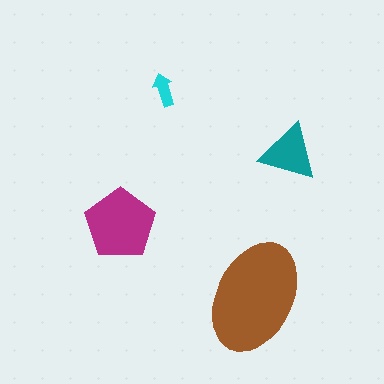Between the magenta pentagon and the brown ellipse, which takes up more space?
The brown ellipse.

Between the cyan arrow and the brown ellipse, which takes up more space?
The brown ellipse.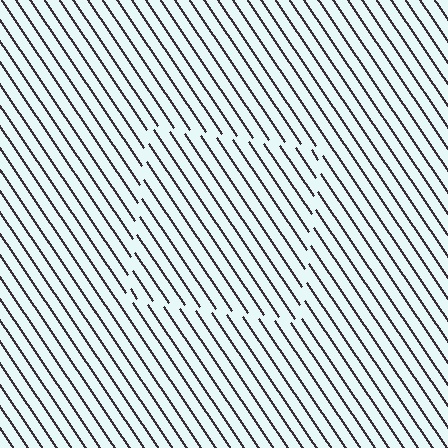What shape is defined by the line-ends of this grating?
An illusory square. The interior of the shape contains the same grating, shifted by half a period — the contour is defined by the phase discontinuity where line-ends from the inner and outer gratings abut.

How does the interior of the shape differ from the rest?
The interior of the shape contains the same grating, shifted by half a period — the contour is defined by the phase discontinuity where line-ends from the inner and outer gratings abut.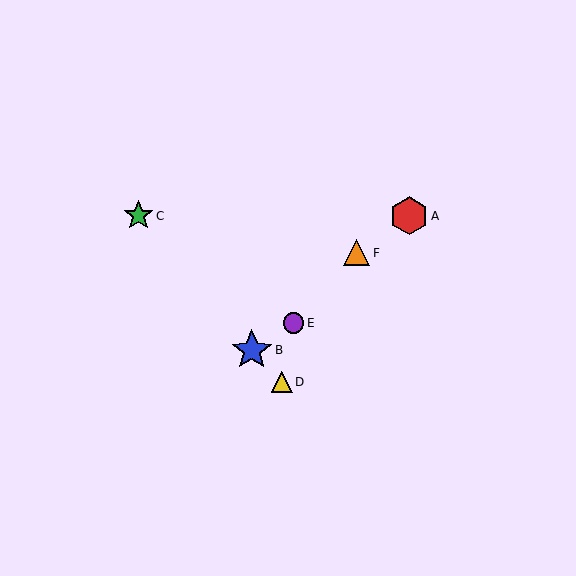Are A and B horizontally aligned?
No, A is at y≈216 and B is at y≈350.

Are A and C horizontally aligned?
Yes, both are at y≈216.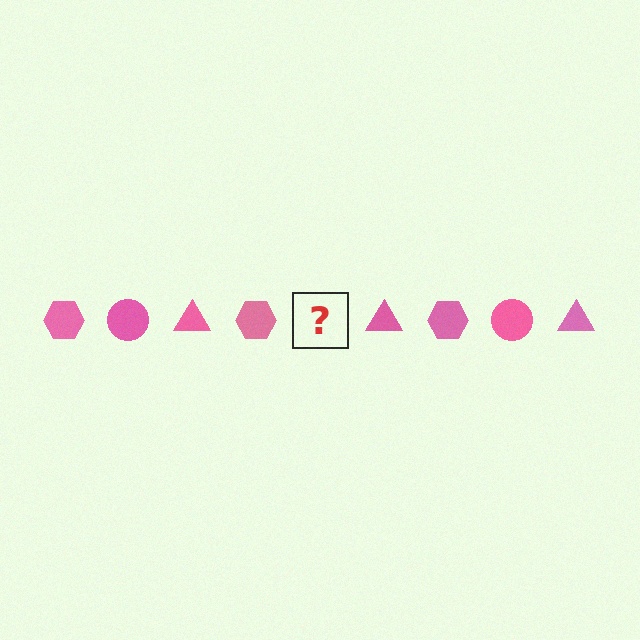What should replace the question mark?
The question mark should be replaced with a pink circle.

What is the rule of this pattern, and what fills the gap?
The rule is that the pattern cycles through hexagon, circle, triangle shapes in pink. The gap should be filled with a pink circle.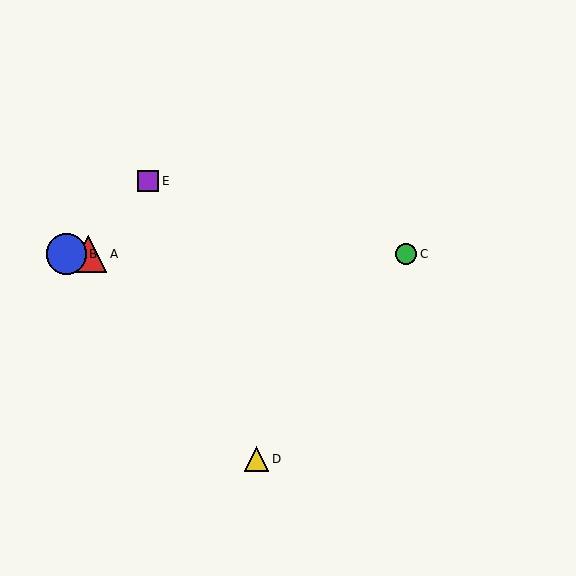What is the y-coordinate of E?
Object E is at y≈181.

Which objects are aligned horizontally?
Objects A, B, C are aligned horizontally.